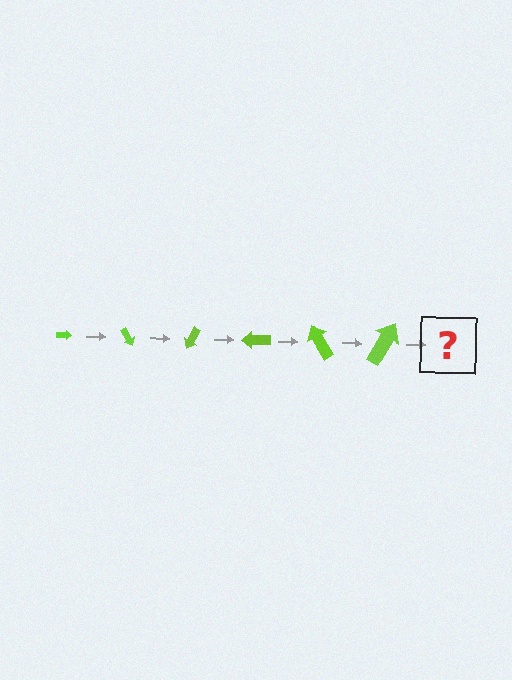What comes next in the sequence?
The next element should be an arrow, larger than the previous one and rotated 360 degrees from the start.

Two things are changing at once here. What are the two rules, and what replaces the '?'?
The two rules are that the arrow grows larger each step and it rotates 60 degrees each step. The '?' should be an arrow, larger than the previous one and rotated 360 degrees from the start.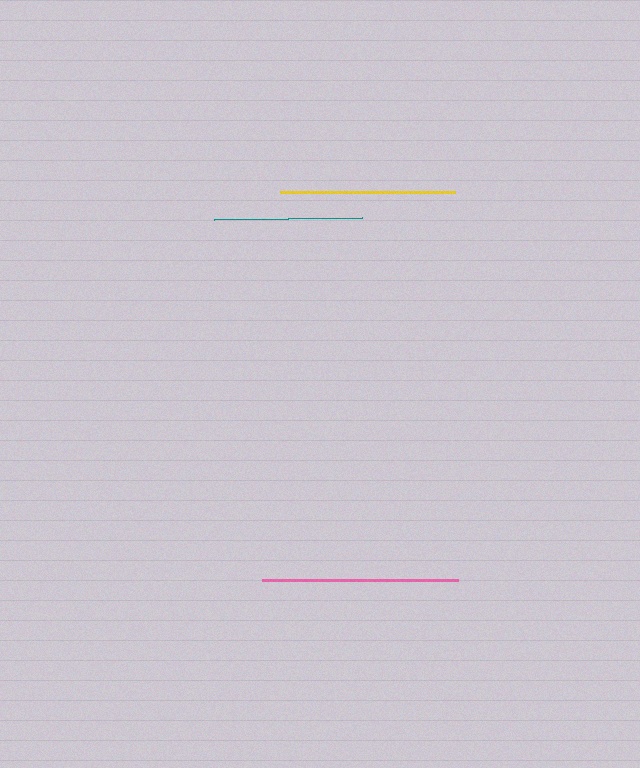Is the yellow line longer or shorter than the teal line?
The yellow line is longer than the teal line.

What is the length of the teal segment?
The teal segment is approximately 148 pixels long.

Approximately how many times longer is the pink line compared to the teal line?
The pink line is approximately 1.3 times the length of the teal line.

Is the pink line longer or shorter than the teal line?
The pink line is longer than the teal line.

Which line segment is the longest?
The pink line is the longest at approximately 195 pixels.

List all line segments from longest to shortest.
From longest to shortest: pink, yellow, teal.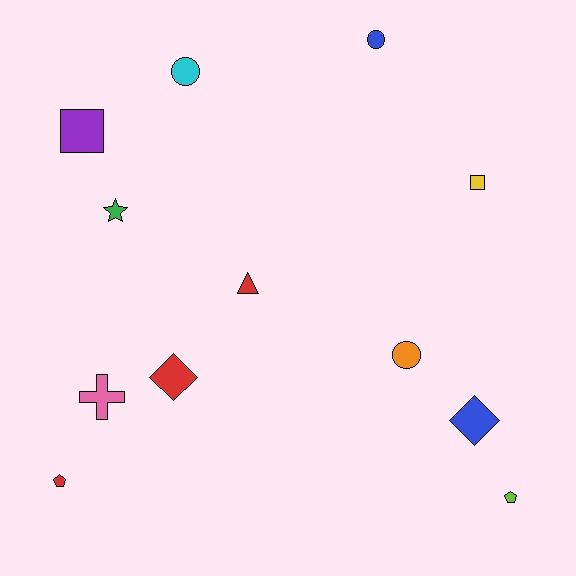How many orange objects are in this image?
There is 1 orange object.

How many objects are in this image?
There are 12 objects.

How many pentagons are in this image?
There are 2 pentagons.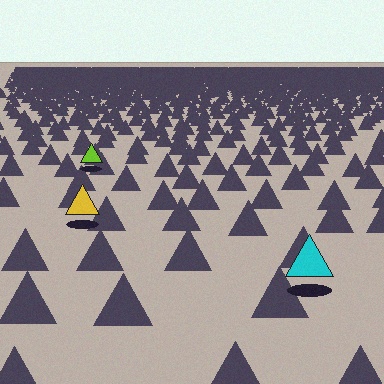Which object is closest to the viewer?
The cyan triangle is closest. The texture marks near it are larger and more spread out.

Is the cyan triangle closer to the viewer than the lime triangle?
Yes. The cyan triangle is closer — you can tell from the texture gradient: the ground texture is coarser near it.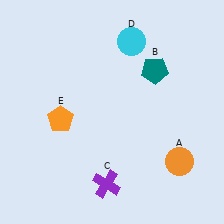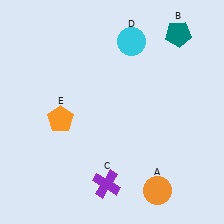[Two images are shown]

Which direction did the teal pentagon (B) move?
The teal pentagon (B) moved up.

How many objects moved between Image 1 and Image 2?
2 objects moved between the two images.